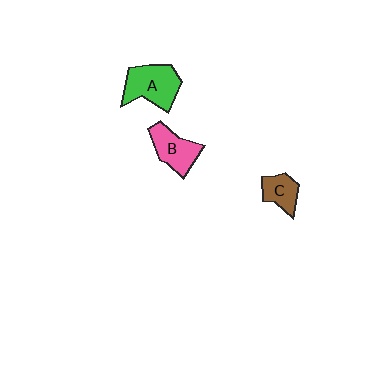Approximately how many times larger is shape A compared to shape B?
Approximately 1.3 times.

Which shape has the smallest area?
Shape C (brown).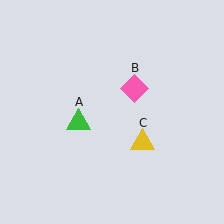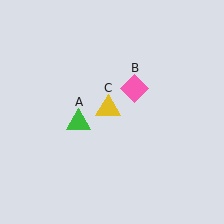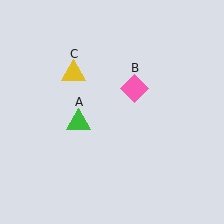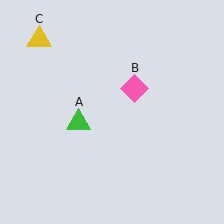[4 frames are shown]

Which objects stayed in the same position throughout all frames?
Green triangle (object A) and pink diamond (object B) remained stationary.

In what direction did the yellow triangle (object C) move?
The yellow triangle (object C) moved up and to the left.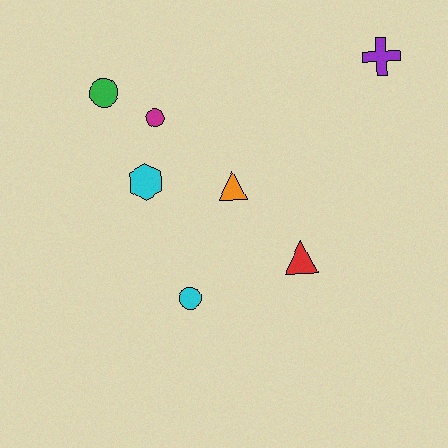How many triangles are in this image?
There are 2 triangles.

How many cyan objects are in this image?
There are 2 cyan objects.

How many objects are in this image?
There are 7 objects.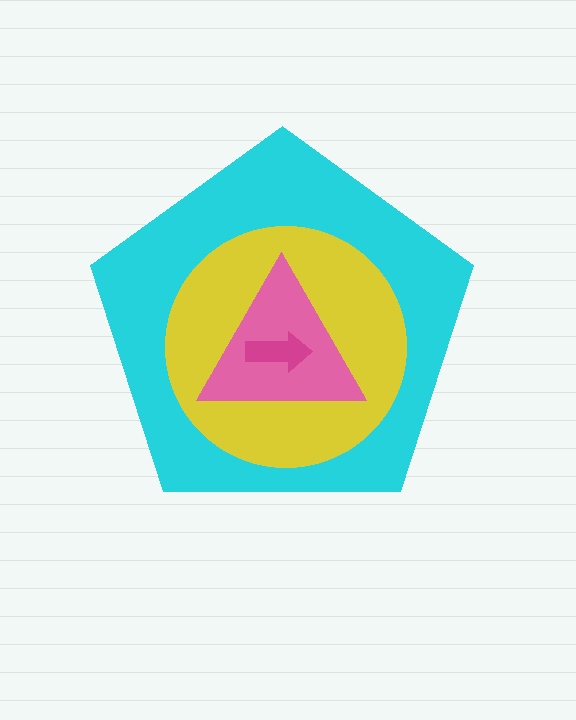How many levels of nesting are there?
4.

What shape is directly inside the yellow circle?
The pink triangle.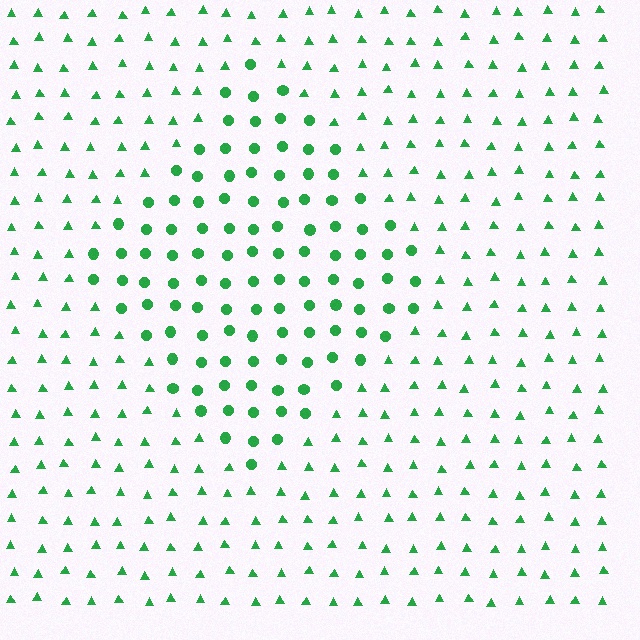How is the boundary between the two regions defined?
The boundary is defined by a change in element shape: circles inside vs. triangles outside. All elements share the same color and spacing.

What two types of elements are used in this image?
The image uses circles inside the diamond region and triangles outside it.